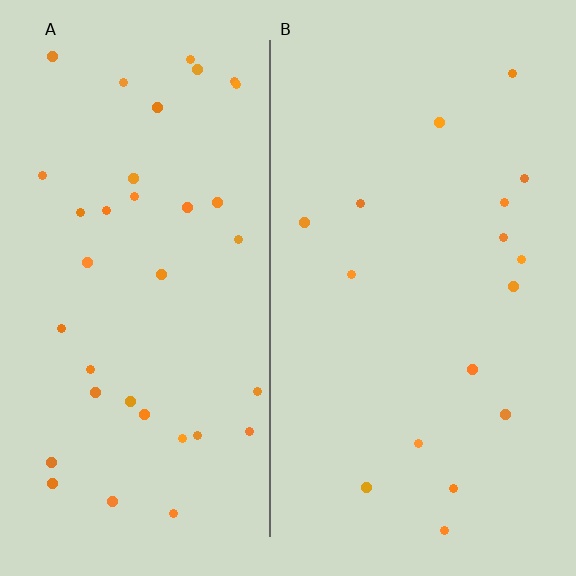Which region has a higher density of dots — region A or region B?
A (the left).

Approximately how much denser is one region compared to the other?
Approximately 2.3× — region A over region B.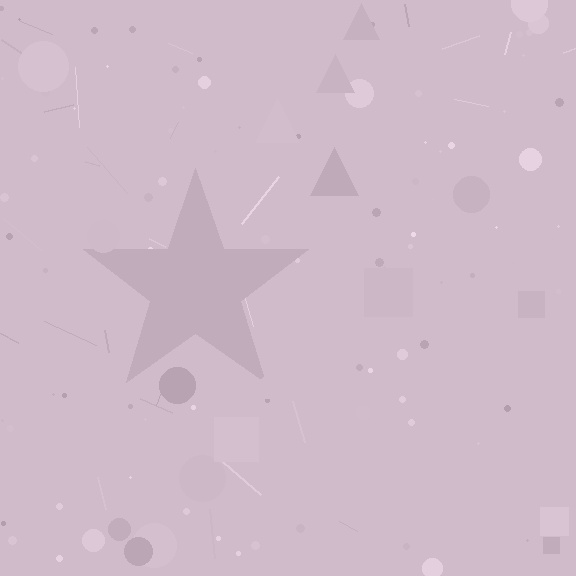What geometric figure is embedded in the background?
A star is embedded in the background.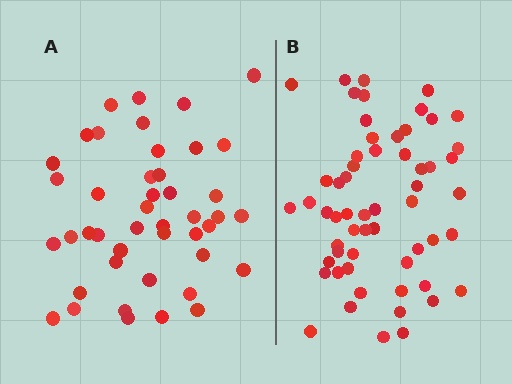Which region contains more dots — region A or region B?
Region B (the right region) has more dots.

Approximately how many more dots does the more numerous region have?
Region B has approximately 15 more dots than region A.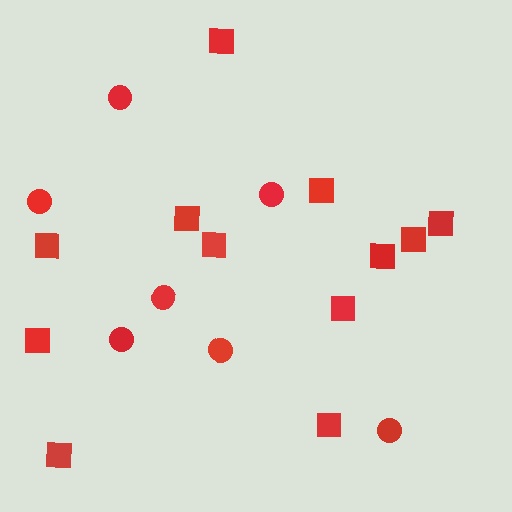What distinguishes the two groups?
There are 2 groups: one group of squares (12) and one group of circles (7).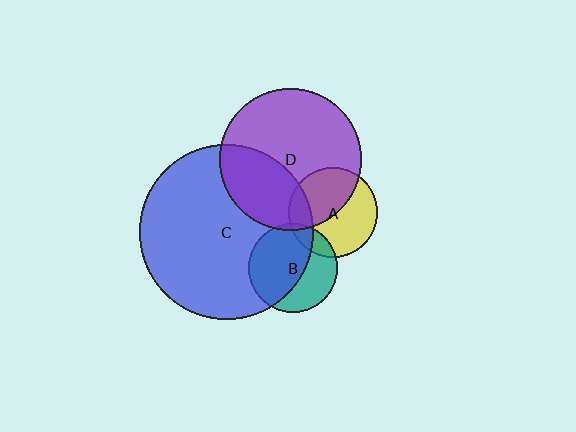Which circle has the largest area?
Circle C (blue).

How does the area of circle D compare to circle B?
Approximately 2.5 times.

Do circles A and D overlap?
Yes.